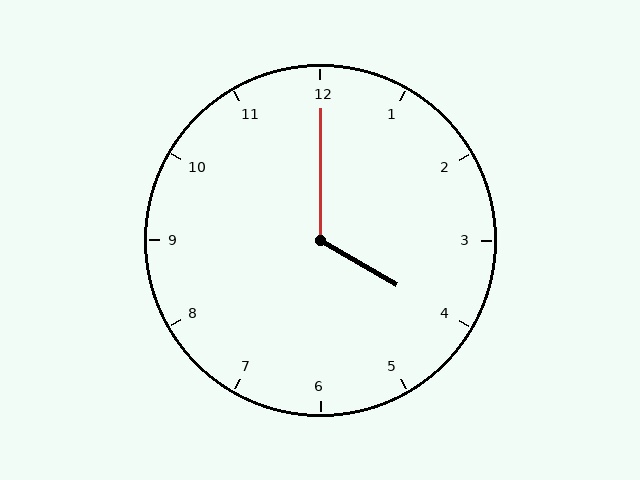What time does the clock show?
4:00.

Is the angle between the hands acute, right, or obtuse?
It is obtuse.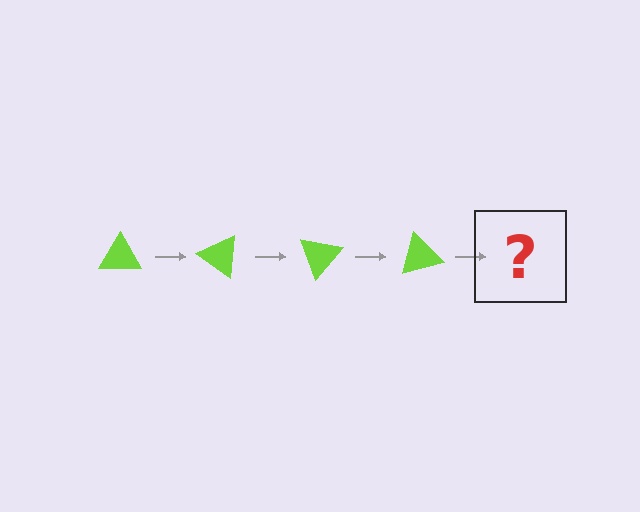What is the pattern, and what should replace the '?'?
The pattern is that the triangle rotates 35 degrees each step. The '?' should be a lime triangle rotated 140 degrees.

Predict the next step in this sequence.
The next step is a lime triangle rotated 140 degrees.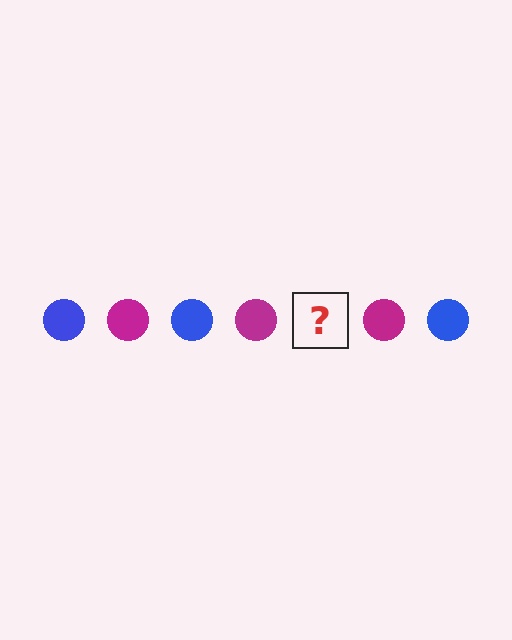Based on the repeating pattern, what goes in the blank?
The blank should be a blue circle.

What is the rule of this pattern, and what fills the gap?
The rule is that the pattern cycles through blue, magenta circles. The gap should be filled with a blue circle.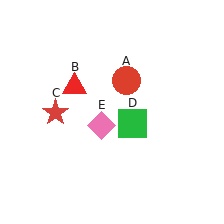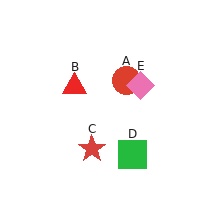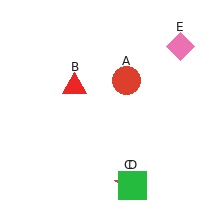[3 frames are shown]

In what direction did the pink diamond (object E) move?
The pink diamond (object E) moved up and to the right.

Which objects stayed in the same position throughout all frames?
Red circle (object A) and red triangle (object B) remained stationary.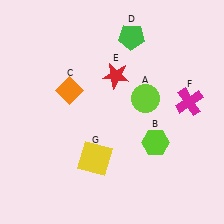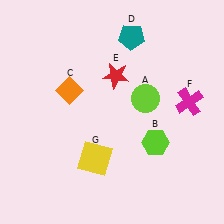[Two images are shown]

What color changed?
The pentagon (D) changed from green in Image 1 to teal in Image 2.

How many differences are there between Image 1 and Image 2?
There is 1 difference between the two images.